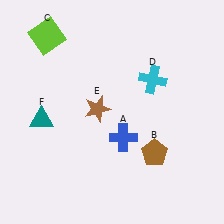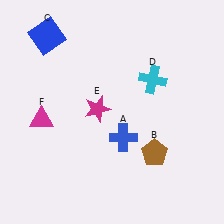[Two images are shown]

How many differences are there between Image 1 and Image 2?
There are 3 differences between the two images.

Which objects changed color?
C changed from lime to blue. E changed from brown to magenta. F changed from teal to magenta.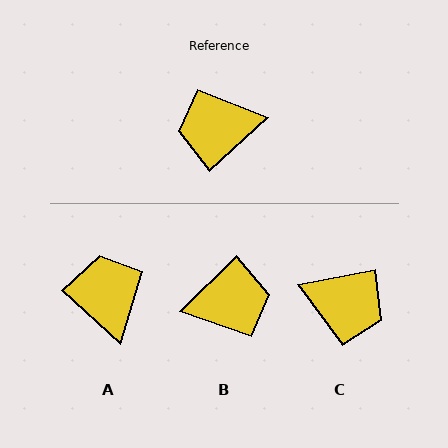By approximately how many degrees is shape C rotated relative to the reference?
Approximately 148 degrees counter-clockwise.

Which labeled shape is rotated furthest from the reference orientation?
B, about 178 degrees away.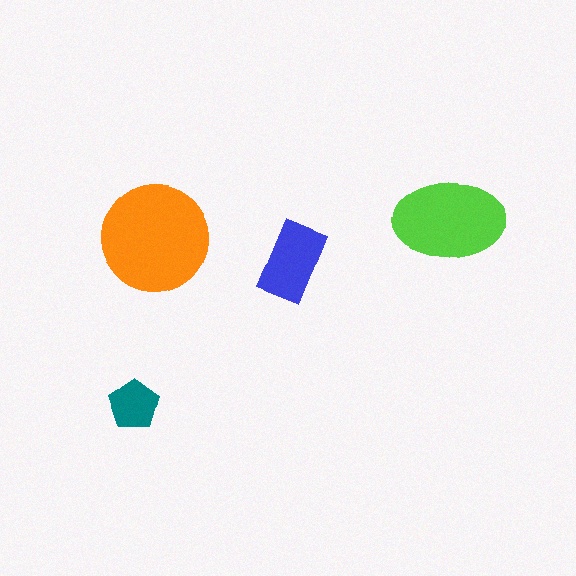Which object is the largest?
The orange circle.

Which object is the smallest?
The teal pentagon.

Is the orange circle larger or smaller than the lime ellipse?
Larger.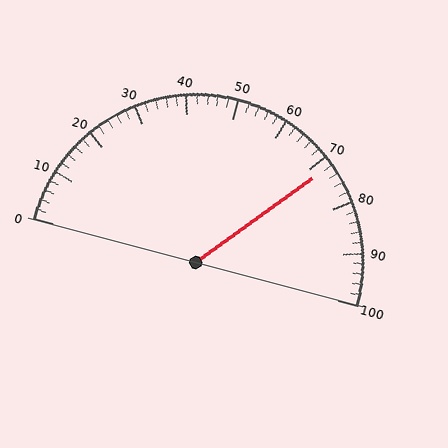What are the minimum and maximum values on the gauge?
The gauge ranges from 0 to 100.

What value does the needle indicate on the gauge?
The needle indicates approximately 72.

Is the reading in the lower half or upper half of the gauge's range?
The reading is in the upper half of the range (0 to 100).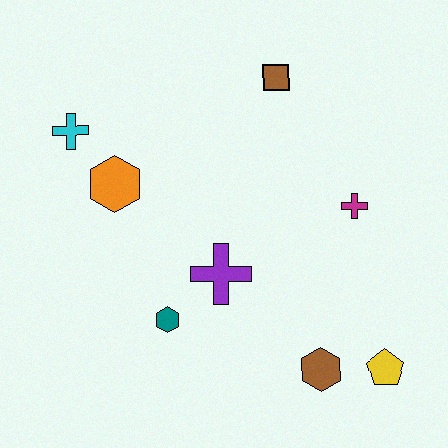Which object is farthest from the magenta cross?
The cyan cross is farthest from the magenta cross.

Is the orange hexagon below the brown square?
Yes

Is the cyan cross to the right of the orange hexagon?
No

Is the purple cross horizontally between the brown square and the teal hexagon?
Yes